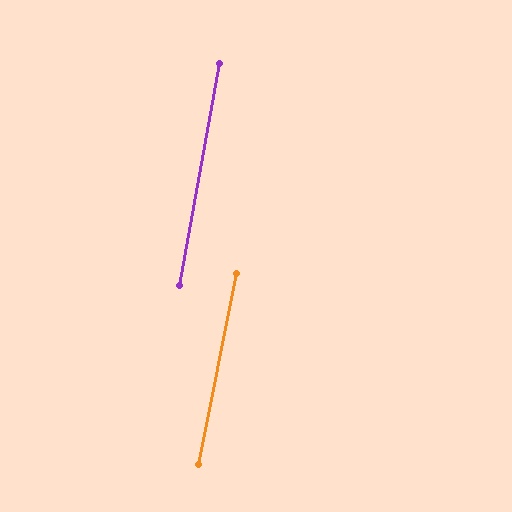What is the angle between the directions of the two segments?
Approximately 1 degree.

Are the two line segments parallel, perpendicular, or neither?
Parallel — their directions differ by only 1.1°.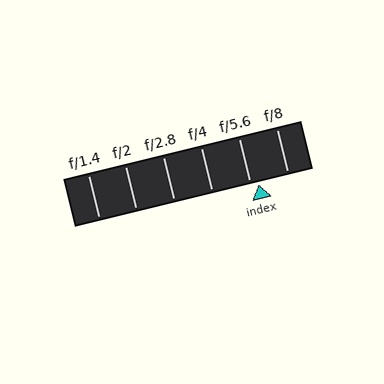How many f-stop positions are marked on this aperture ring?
There are 6 f-stop positions marked.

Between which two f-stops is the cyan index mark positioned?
The index mark is between f/5.6 and f/8.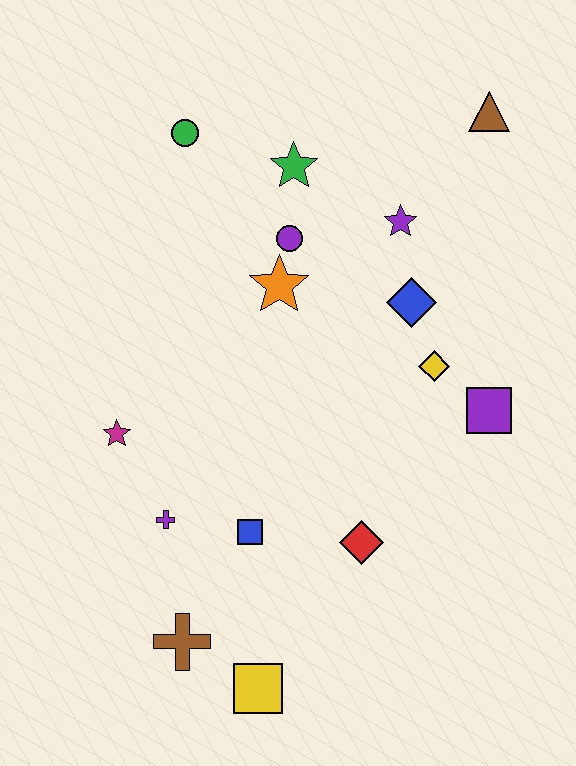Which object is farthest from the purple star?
The yellow square is farthest from the purple star.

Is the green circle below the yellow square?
No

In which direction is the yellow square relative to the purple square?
The yellow square is below the purple square.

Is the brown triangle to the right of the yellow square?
Yes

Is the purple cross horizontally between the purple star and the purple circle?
No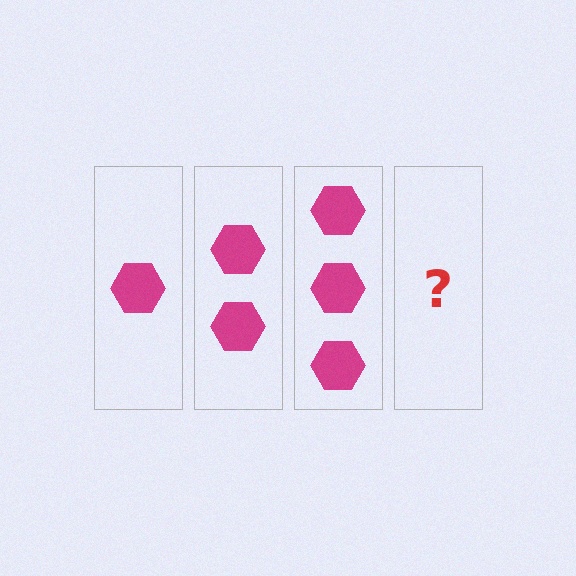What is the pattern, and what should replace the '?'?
The pattern is that each step adds one more hexagon. The '?' should be 4 hexagons.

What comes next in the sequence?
The next element should be 4 hexagons.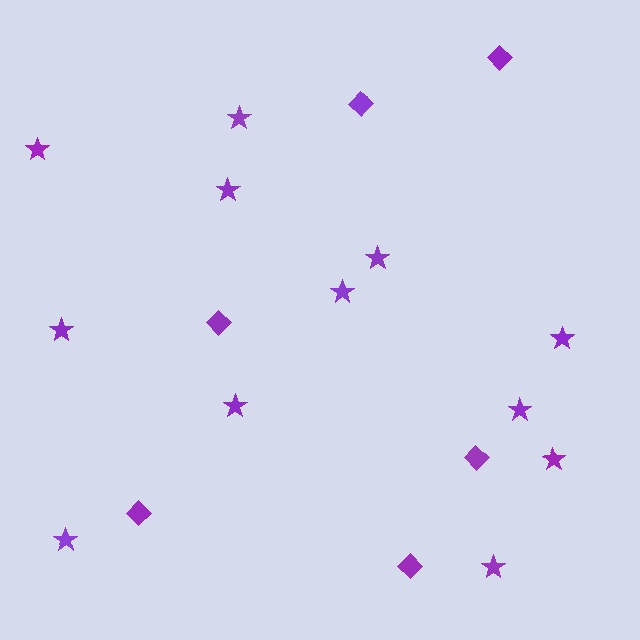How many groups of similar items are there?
There are 2 groups: one group of stars (12) and one group of diamonds (6).